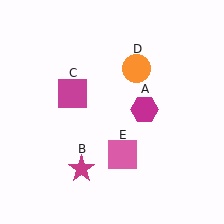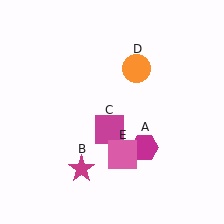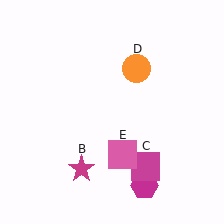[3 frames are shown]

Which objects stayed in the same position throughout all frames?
Magenta star (object B) and orange circle (object D) and pink square (object E) remained stationary.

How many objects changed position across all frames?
2 objects changed position: magenta hexagon (object A), magenta square (object C).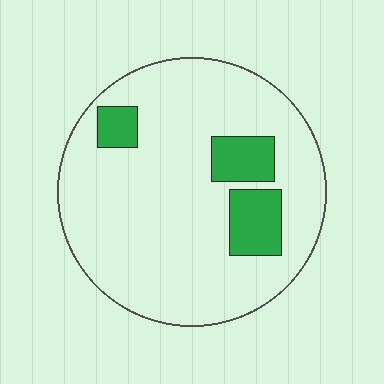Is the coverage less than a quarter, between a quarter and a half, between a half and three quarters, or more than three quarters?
Less than a quarter.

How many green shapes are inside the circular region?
3.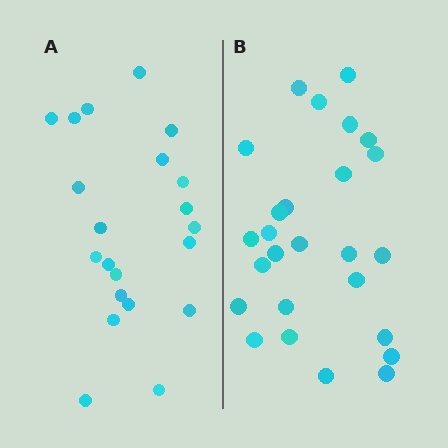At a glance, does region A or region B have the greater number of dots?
Region B (the right region) has more dots.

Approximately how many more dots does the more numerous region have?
Region B has about 5 more dots than region A.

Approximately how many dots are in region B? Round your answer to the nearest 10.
About 30 dots. (The exact count is 26, which rounds to 30.)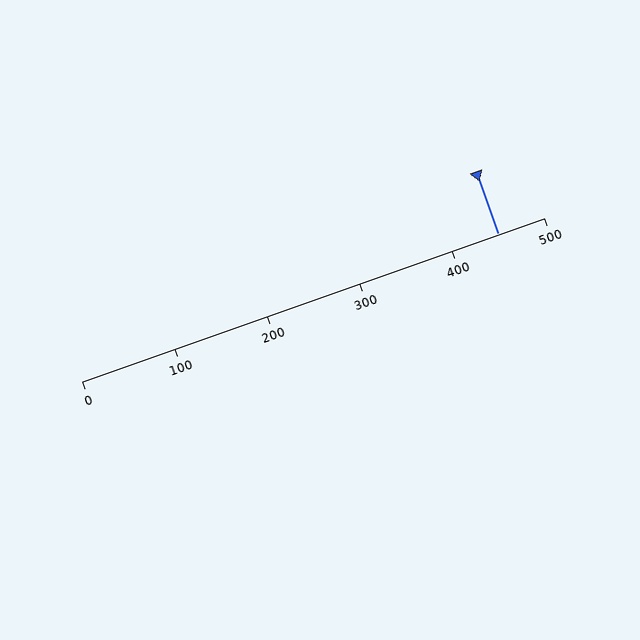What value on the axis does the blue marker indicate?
The marker indicates approximately 450.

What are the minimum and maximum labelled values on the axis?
The axis runs from 0 to 500.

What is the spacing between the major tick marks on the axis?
The major ticks are spaced 100 apart.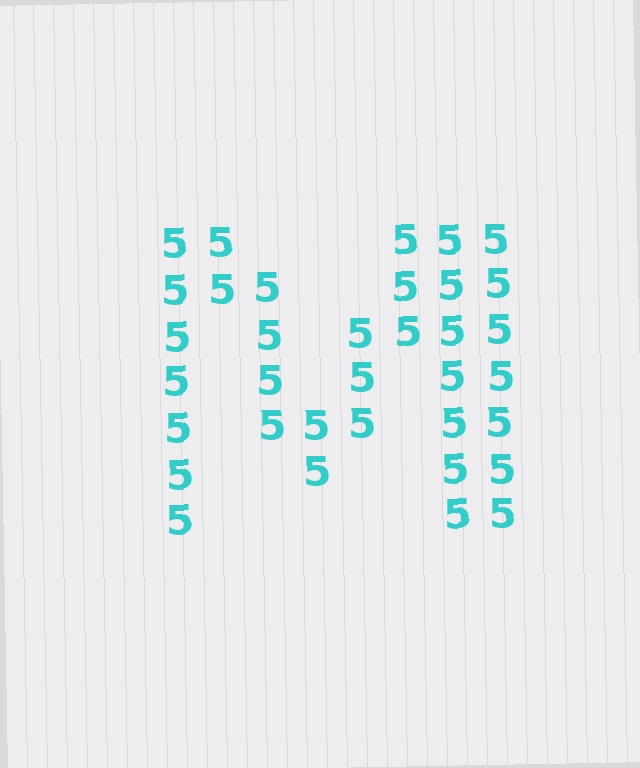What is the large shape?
The large shape is the letter M.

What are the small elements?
The small elements are digit 5's.